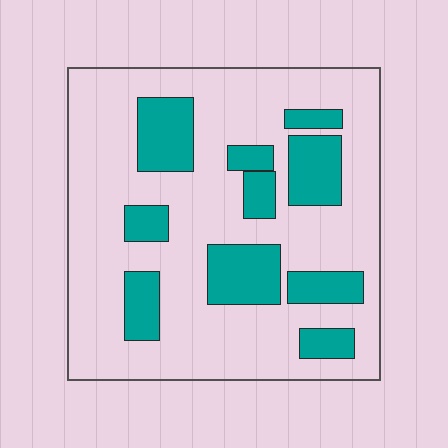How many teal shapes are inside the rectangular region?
10.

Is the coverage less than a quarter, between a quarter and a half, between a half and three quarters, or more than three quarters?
Between a quarter and a half.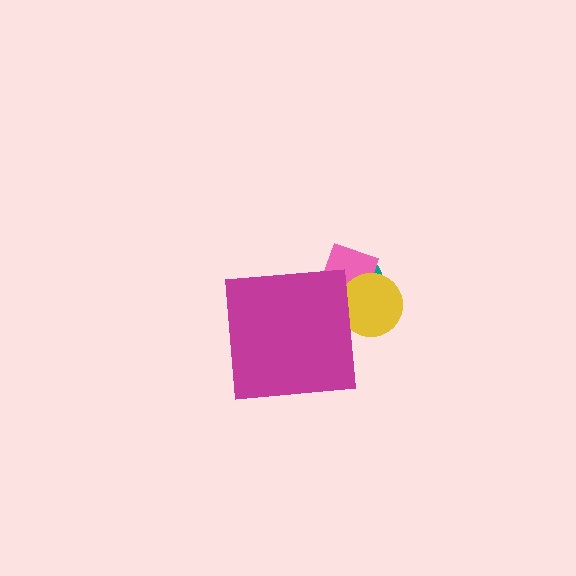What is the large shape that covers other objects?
A magenta square.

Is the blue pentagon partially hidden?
Yes, the blue pentagon is partially hidden behind the magenta square.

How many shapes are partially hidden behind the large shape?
4 shapes are partially hidden.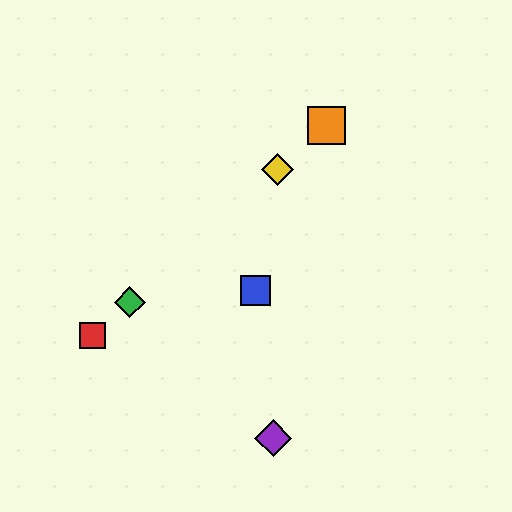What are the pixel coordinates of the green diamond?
The green diamond is at (130, 302).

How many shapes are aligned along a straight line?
4 shapes (the red square, the green diamond, the yellow diamond, the orange square) are aligned along a straight line.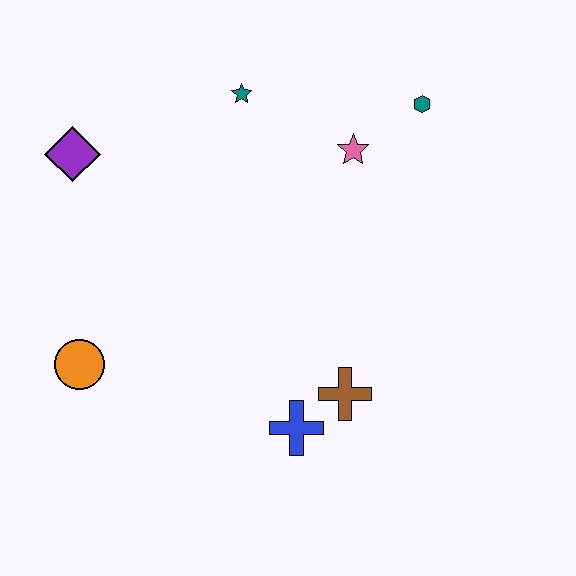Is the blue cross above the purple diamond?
No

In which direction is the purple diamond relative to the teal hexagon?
The purple diamond is to the left of the teal hexagon.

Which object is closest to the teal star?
The pink star is closest to the teal star.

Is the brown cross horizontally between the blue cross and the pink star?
Yes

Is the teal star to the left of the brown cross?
Yes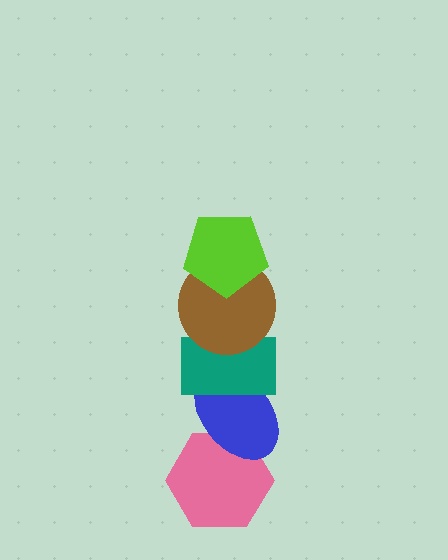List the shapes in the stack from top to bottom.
From top to bottom: the lime pentagon, the brown circle, the teal rectangle, the blue ellipse, the pink hexagon.